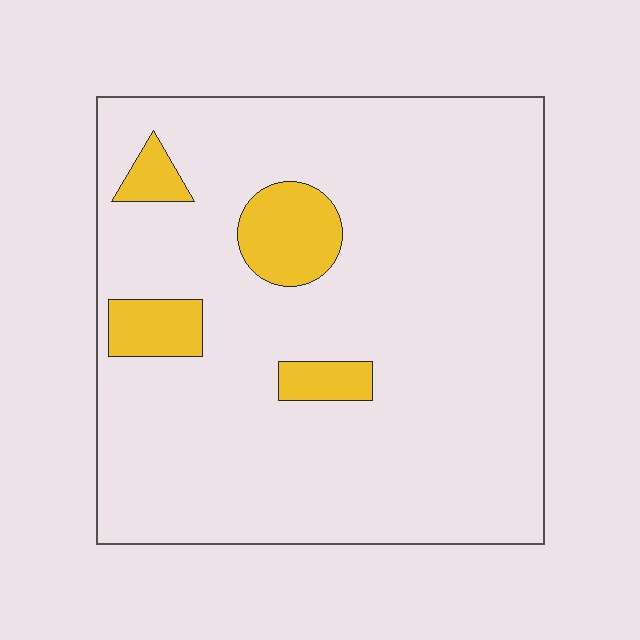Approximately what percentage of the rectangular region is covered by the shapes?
Approximately 10%.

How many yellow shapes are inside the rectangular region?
4.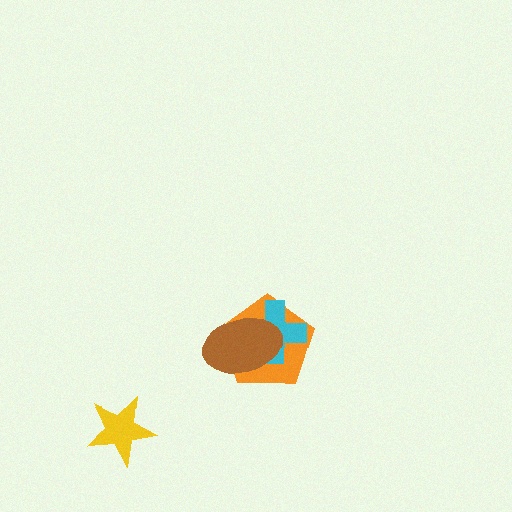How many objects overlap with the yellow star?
0 objects overlap with the yellow star.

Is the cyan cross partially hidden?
Yes, it is partially covered by another shape.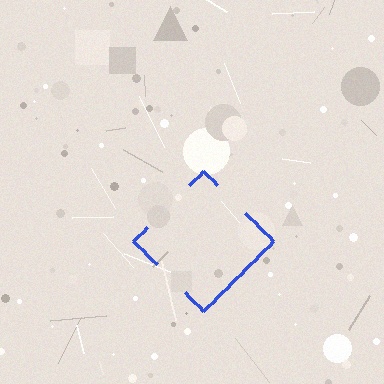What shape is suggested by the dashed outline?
The dashed outline suggests a diamond.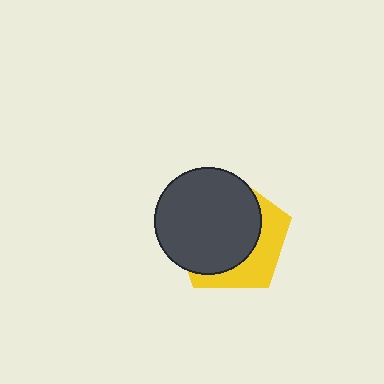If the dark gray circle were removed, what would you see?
You would see the complete yellow pentagon.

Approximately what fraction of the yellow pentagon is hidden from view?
Roughly 66% of the yellow pentagon is hidden behind the dark gray circle.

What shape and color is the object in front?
The object in front is a dark gray circle.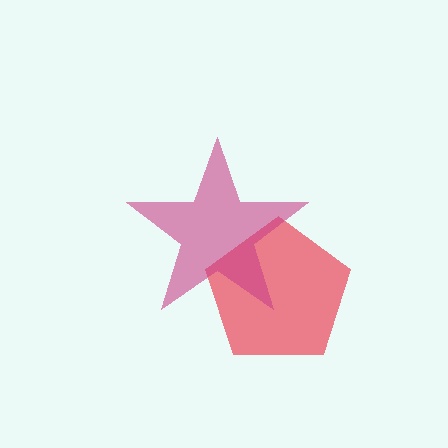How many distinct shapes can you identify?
There are 2 distinct shapes: a red pentagon, a magenta star.